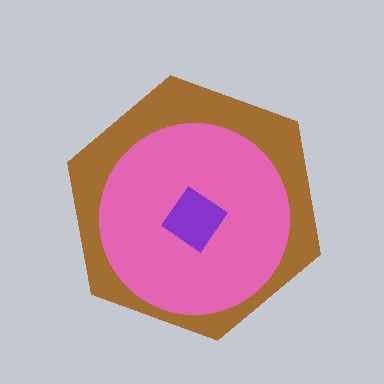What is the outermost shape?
The brown hexagon.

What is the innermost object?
The purple diamond.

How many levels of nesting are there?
3.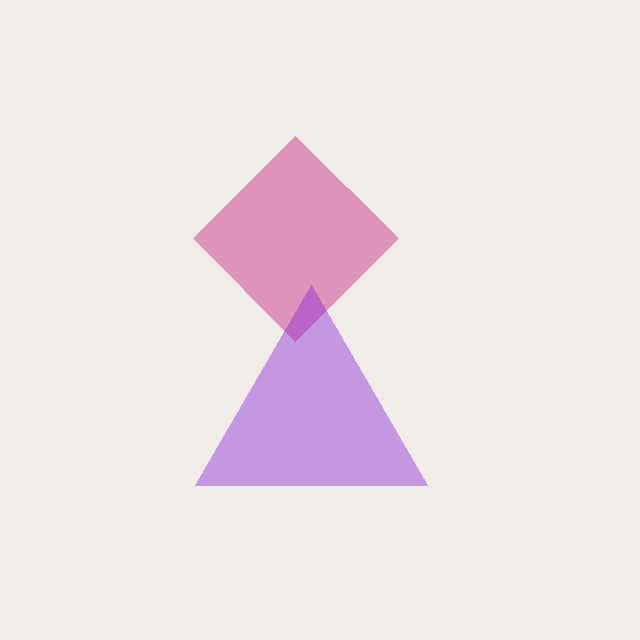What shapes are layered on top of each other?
The layered shapes are: a magenta diamond, a purple triangle.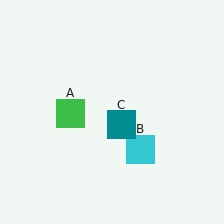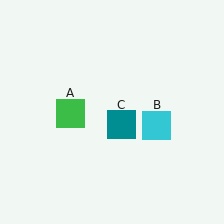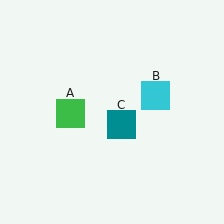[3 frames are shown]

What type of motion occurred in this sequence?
The cyan square (object B) rotated counterclockwise around the center of the scene.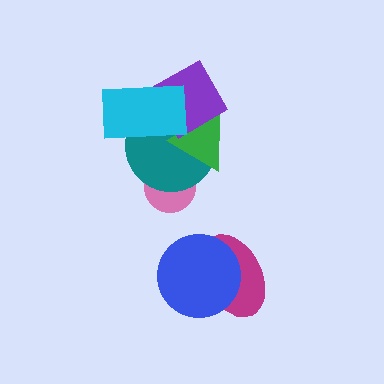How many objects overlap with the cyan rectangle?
3 objects overlap with the cyan rectangle.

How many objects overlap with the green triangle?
3 objects overlap with the green triangle.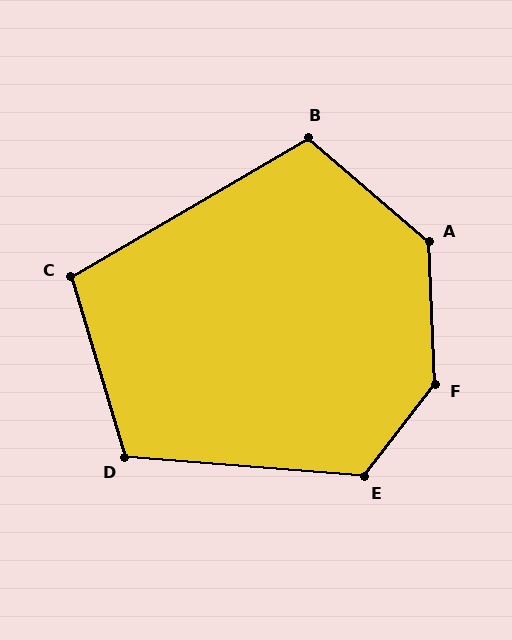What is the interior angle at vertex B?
Approximately 109 degrees (obtuse).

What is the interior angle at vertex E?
Approximately 123 degrees (obtuse).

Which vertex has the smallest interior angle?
C, at approximately 104 degrees.